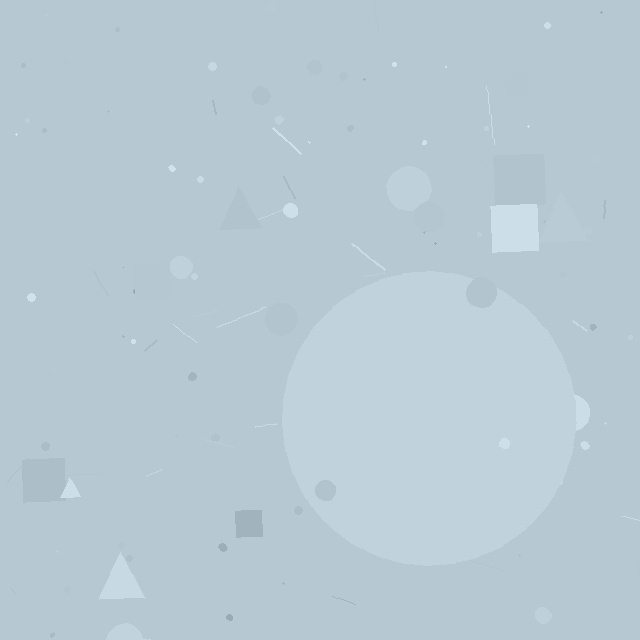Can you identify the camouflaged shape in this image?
The camouflaged shape is a circle.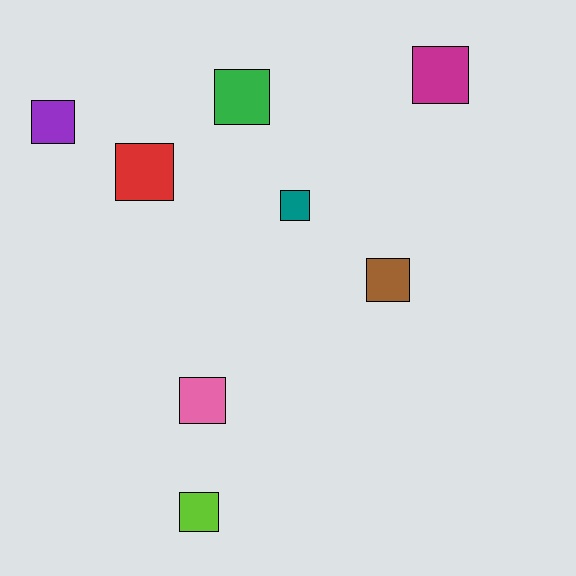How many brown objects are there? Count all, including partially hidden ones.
There is 1 brown object.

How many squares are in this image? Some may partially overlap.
There are 8 squares.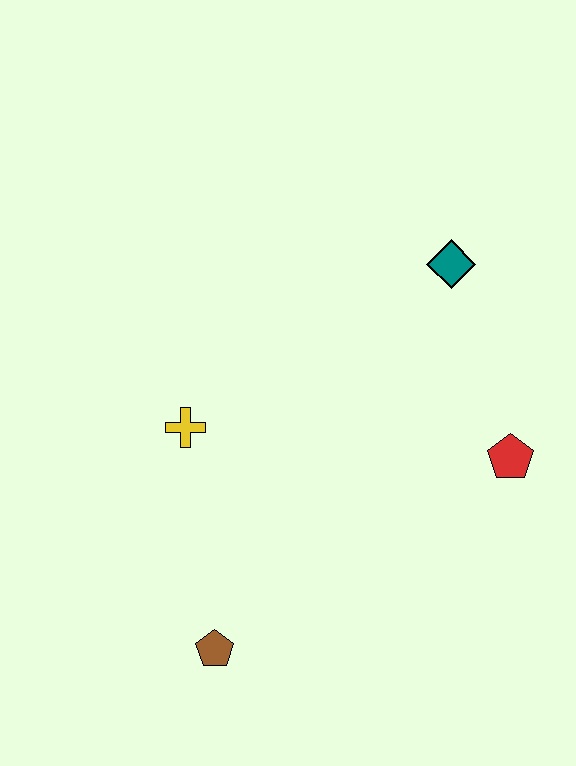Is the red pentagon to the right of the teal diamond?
Yes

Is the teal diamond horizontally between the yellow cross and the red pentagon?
Yes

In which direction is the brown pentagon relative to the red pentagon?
The brown pentagon is to the left of the red pentagon.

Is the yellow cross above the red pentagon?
Yes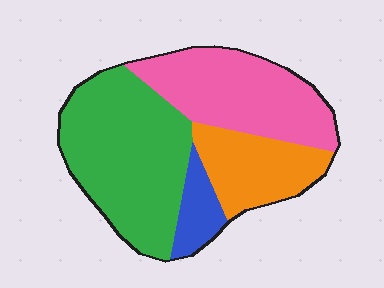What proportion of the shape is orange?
Orange covers about 20% of the shape.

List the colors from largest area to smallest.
From largest to smallest: green, pink, orange, blue.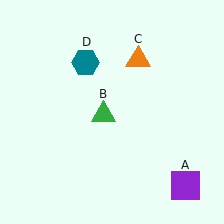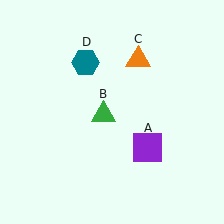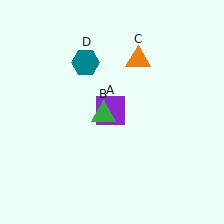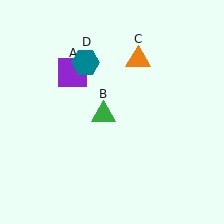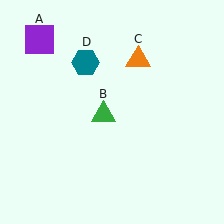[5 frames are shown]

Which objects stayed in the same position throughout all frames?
Green triangle (object B) and orange triangle (object C) and teal hexagon (object D) remained stationary.